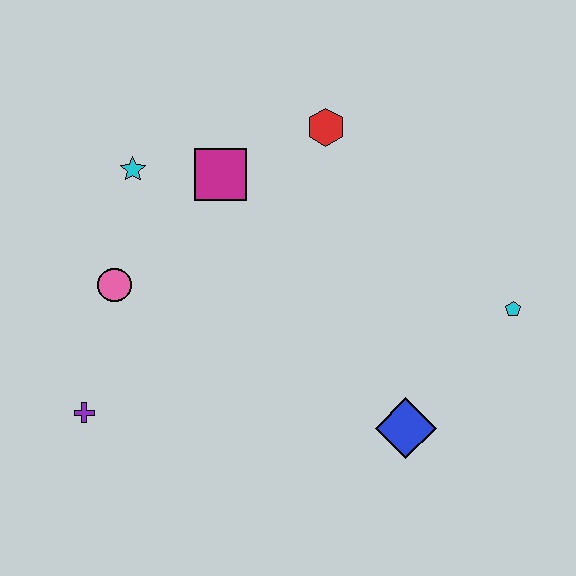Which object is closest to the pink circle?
The cyan star is closest to the pink circle.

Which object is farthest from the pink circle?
The cyan pentagon is farthest from the pink circle.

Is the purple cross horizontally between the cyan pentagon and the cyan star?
No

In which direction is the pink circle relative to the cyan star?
The pink circle is below the cyan star.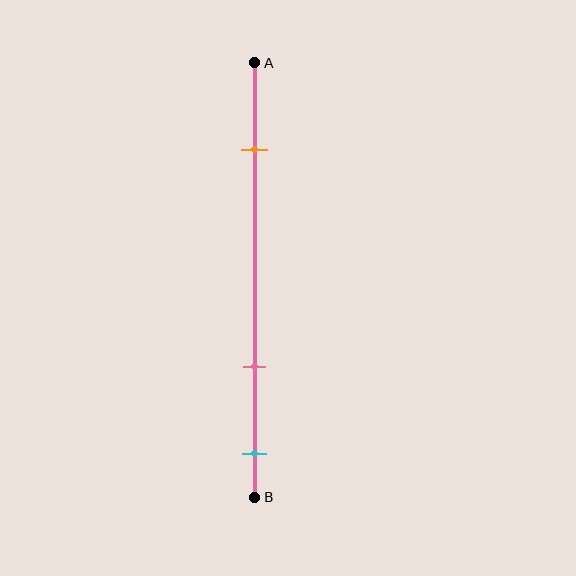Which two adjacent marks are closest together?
The pink and cyan marks are the closest adjacent pair.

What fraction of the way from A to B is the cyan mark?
The cyan mark is approximately 90% (0.9) of the way from A to B.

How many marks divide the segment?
There are 3 marks dividing the segment.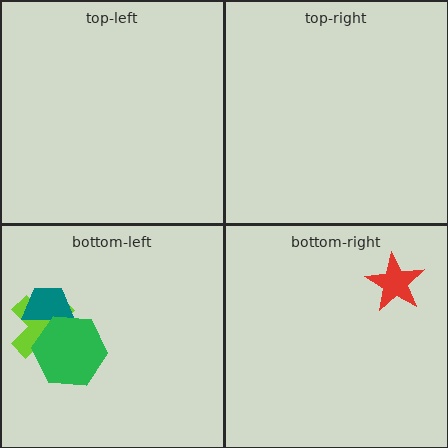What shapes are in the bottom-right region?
The red star.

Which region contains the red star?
The bottom-right region.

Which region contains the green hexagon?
The bottom-left region.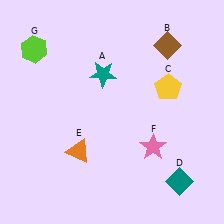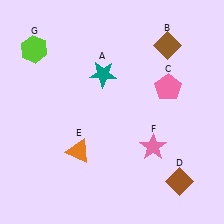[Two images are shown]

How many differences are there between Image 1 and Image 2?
There are 2 differences between the two images.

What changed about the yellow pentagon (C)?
In Image 1, C is yellow. In Image 2, it changed to pink.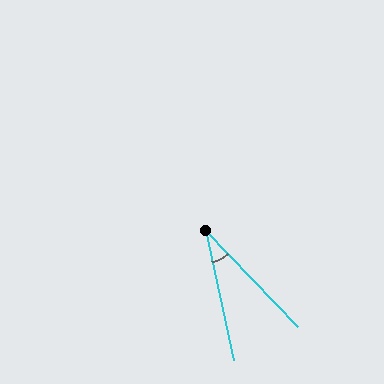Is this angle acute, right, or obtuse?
It is acute.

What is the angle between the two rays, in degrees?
Approximately 32 degrees.